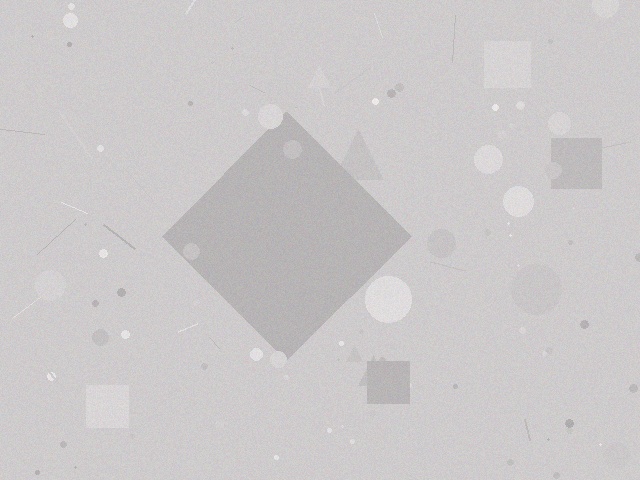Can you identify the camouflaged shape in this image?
The camouflaged shape is a diamond.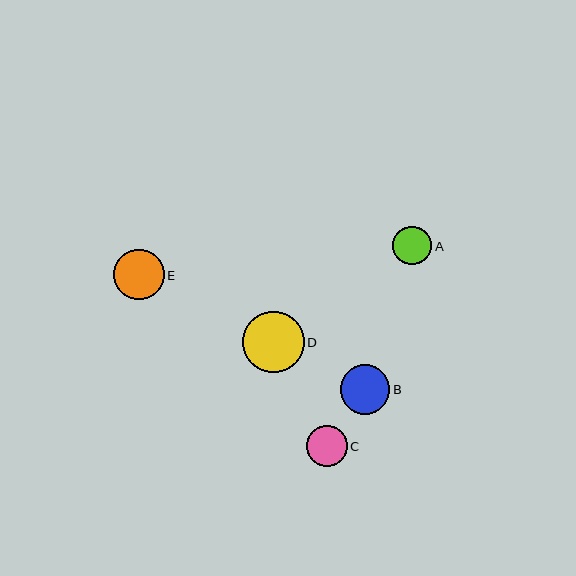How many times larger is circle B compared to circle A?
Circle B is approximately 1.3 times the size of circle A.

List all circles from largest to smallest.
From largest to smallest: D, E, B, C, A.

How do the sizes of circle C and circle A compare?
Circle C and circle A are approximately the same size.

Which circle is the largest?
Circle D is the largest with a size of approximately 61 pixels.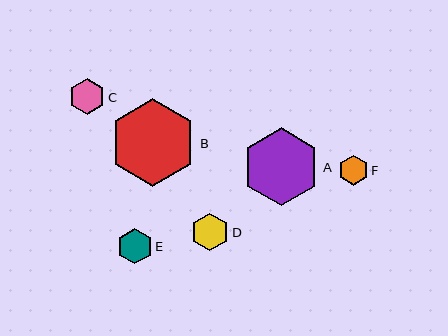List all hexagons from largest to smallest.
From largest to smallest: B, A, D, C, E, F.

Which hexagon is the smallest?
Hexagon F is the smallest with a size of approximately 30 pixels.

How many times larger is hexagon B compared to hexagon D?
Hexagon B is approximately 2.3 times the size of hexagon D.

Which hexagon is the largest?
Hexagon B is the largest with a size of approximately 88 pixels.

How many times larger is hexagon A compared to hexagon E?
Hexagon A is approximately 2.2 times the size of hexagon E.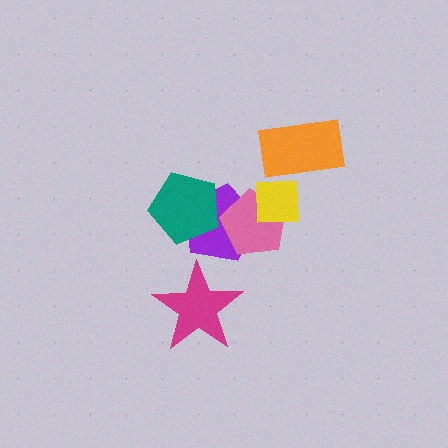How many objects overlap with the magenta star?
0 objects overlap with the magenta star.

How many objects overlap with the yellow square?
3 objects overlap with the yellow square.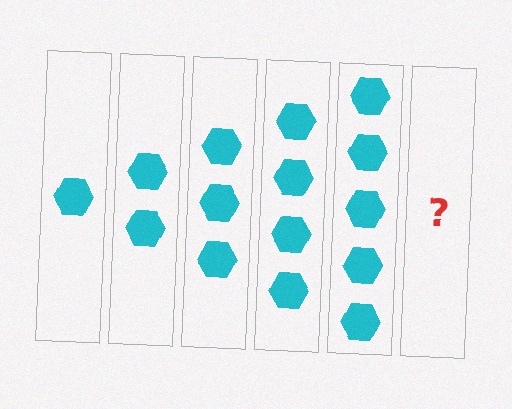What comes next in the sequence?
The next element should be 6 hexagons.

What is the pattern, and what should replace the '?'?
The pattern is that each step adds one more hexagon. The '?' should be 6 hexagons.